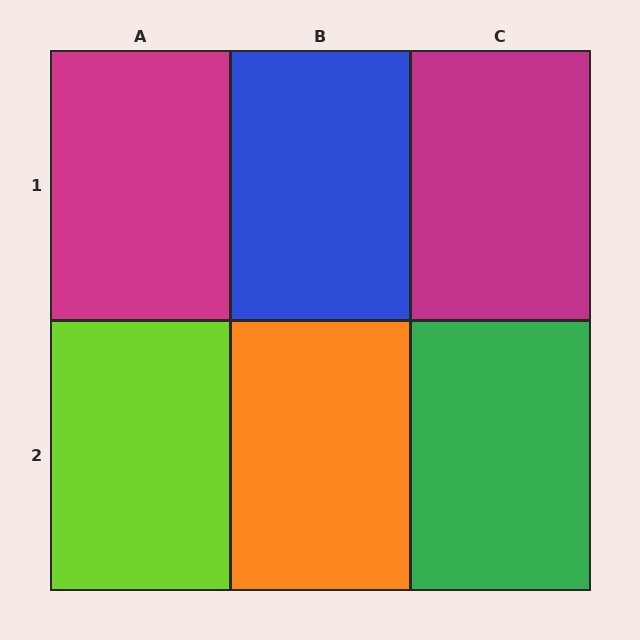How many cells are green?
1 cell is green.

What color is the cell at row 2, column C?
Green.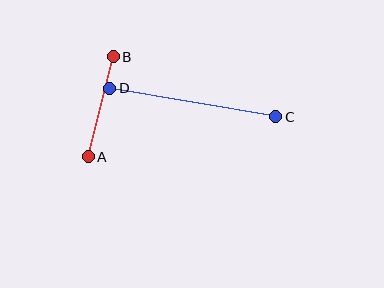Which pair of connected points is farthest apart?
Points C and D are farthest apart.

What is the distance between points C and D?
The distance is approximately 169 pixels.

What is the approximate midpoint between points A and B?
The midpoint is at approximately (101, 107) pixels.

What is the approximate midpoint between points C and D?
The midpoint is at approximately (193, 103) pixels.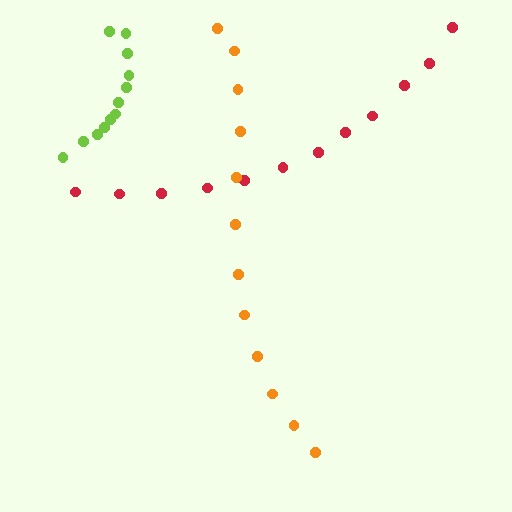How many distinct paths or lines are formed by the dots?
There are 3 distinct paths.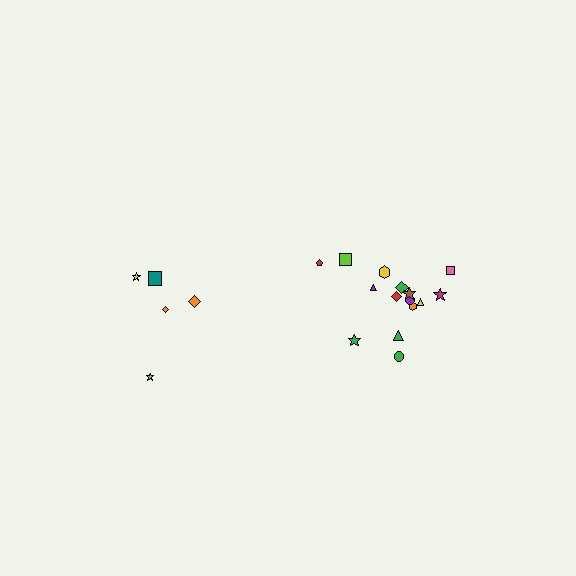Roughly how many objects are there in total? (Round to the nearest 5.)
Roughly 20 objects in total.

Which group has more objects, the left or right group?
The right group.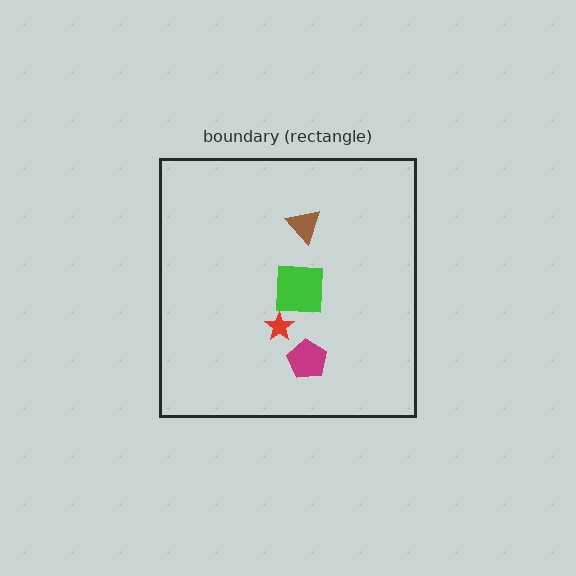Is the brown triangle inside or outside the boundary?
Inside.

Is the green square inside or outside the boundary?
Inside.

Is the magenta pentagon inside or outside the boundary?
Inside.